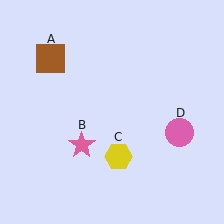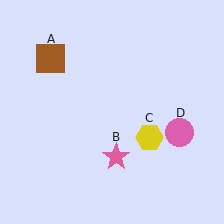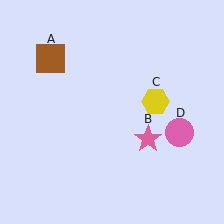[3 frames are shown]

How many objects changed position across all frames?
2 objects changed position: pink star (object B), yellow hexagon (object C).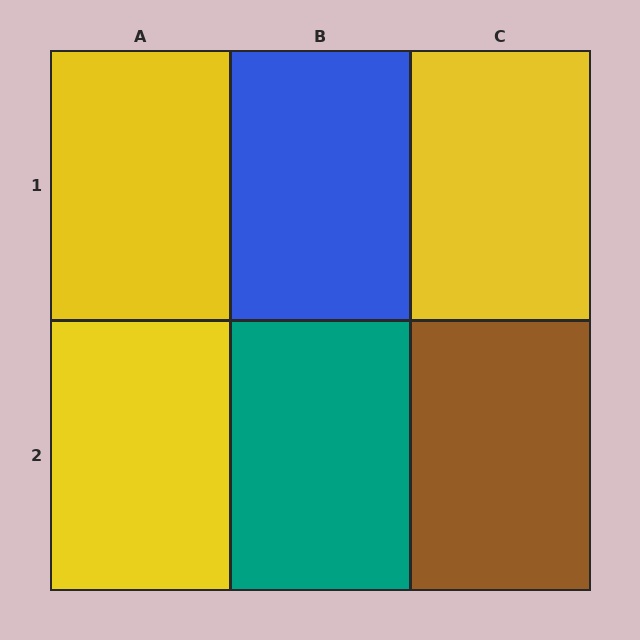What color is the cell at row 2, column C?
Brown.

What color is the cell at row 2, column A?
Yellow.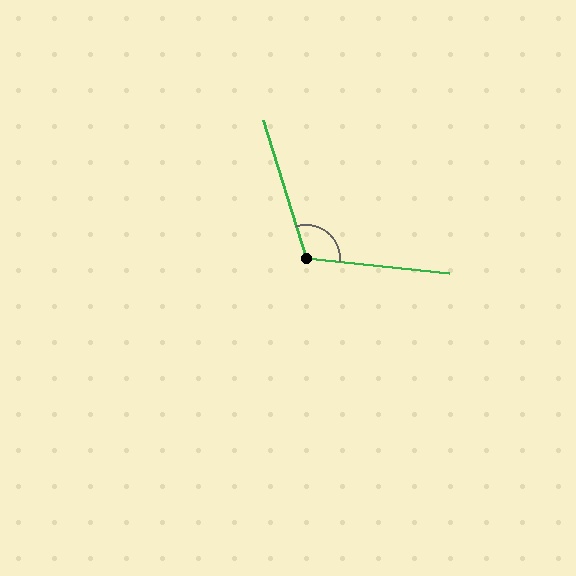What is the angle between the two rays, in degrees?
Approximately 113 degrees.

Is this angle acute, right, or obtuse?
It is obtuse.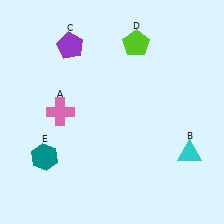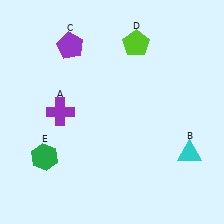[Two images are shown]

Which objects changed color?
A changed from pink to purple. E changed from teal to green.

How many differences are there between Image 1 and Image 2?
There are 2 differences between the two images.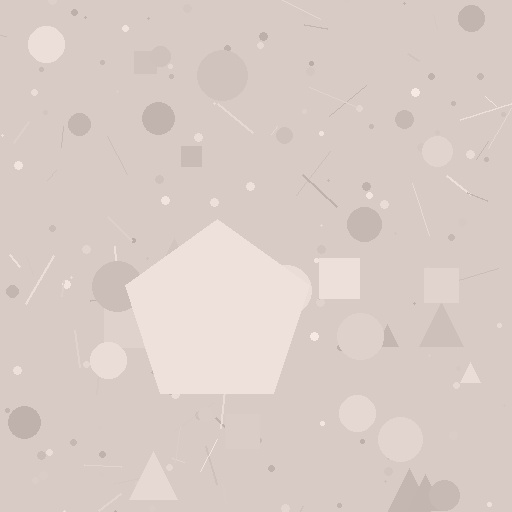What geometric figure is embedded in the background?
A pentagon is embedded in the background.